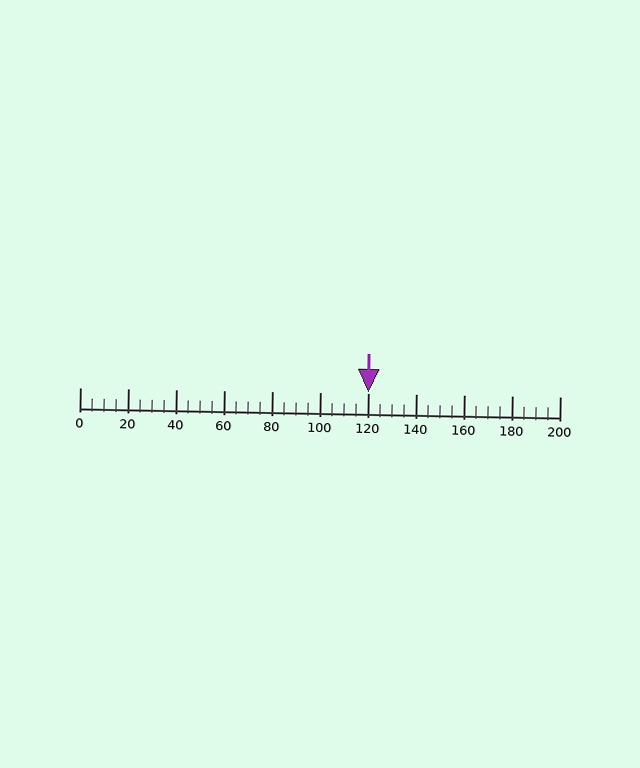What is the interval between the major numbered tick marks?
The major tick marks are spaced 20 units apart.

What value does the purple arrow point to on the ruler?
The purple arrow points to approximately 120.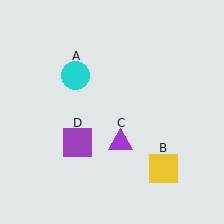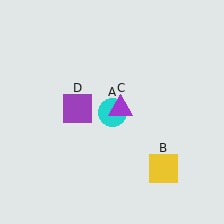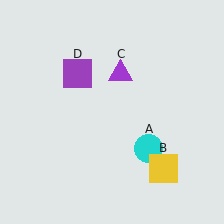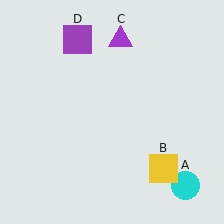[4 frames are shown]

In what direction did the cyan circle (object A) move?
The cyan circle (object A) moved down and to the right.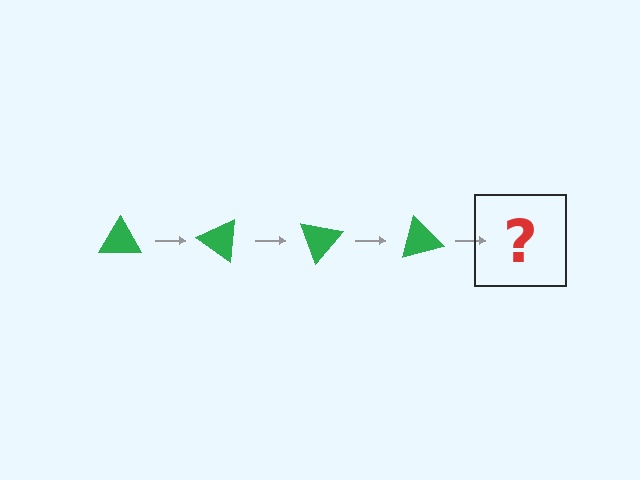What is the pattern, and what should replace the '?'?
The pattern is that the triangle rotates 35 degrees each step. The '?' should be a green triangle rotated 140 degrees.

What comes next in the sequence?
The next element should be a green triangle rotated 140 degrees.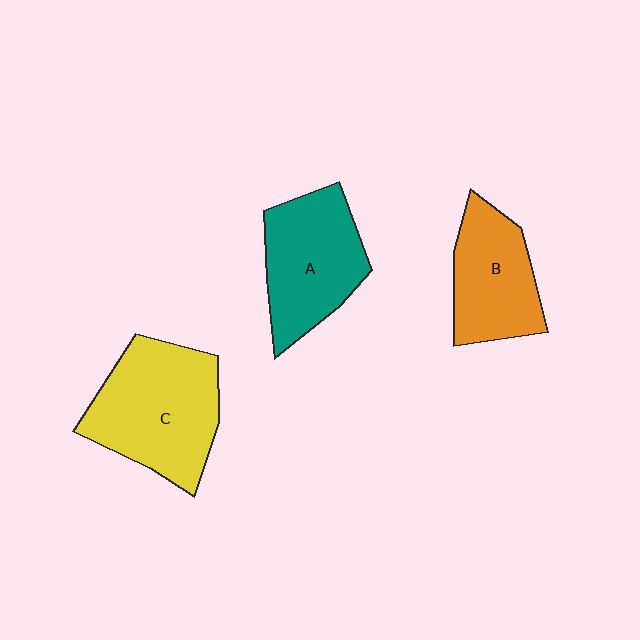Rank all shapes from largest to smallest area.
From largest to smallest: C (yellow), A (teal), B (orange).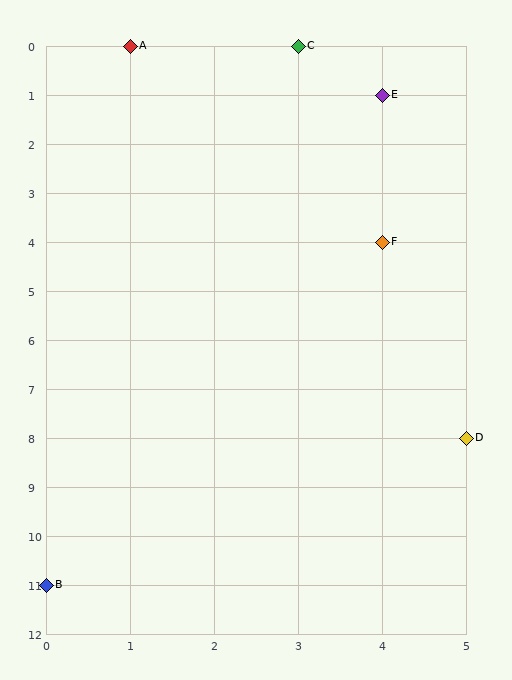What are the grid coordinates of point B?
Point B is at grid coordinates (0, 11).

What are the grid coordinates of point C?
Point C is at grid coordinates (3, 0).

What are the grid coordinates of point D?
Point D is at grid coordinates (5, 8).